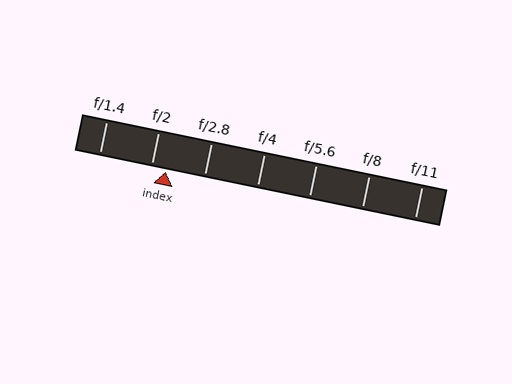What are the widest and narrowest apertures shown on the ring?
The widest aperture shown is f/1.4 and the narrowest is f/11.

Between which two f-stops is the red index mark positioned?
The index mark is between f/2 and f/2.8.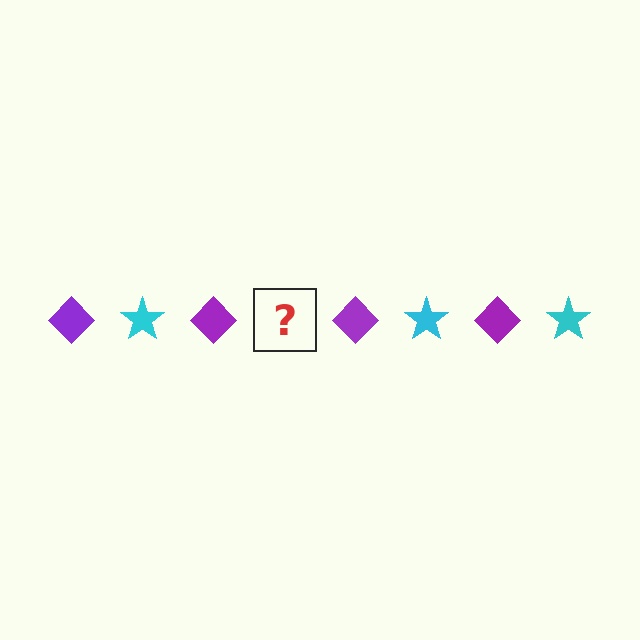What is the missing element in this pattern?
The missing element is a cyan star.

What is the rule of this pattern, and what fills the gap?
The rule is that the pattern alternates between purple diamond and cyan star. The gap should be filled with a cyan star.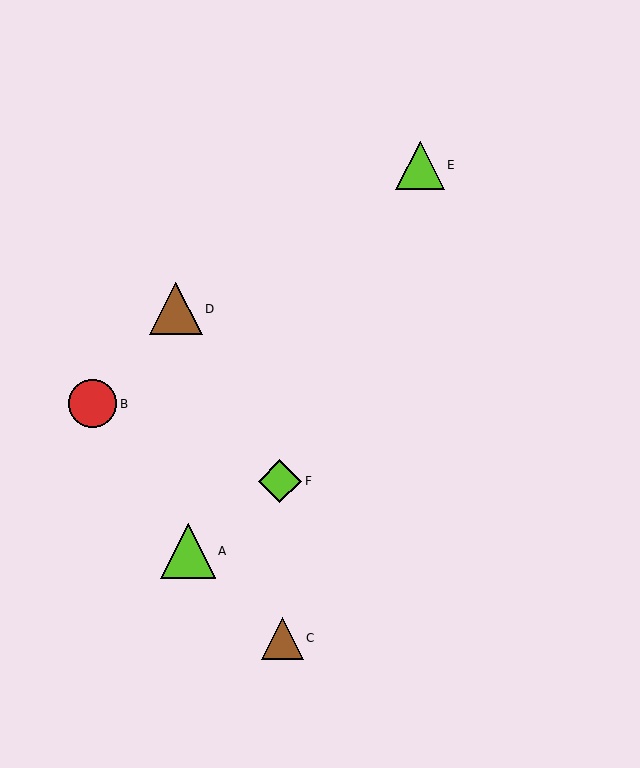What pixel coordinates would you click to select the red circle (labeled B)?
Click at (93, 404) to select the red circle B.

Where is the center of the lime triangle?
The center of the lime triangle is at (420, 165).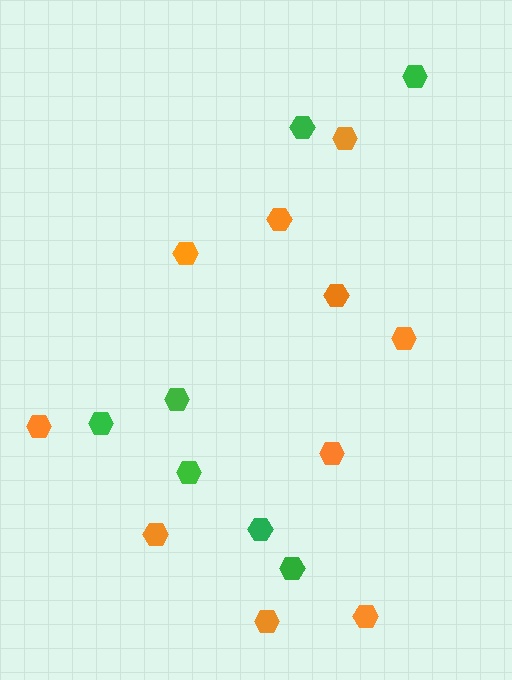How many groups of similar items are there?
There are 2 groups: one group of green hexagons (7) and one group of orange hexagons (10).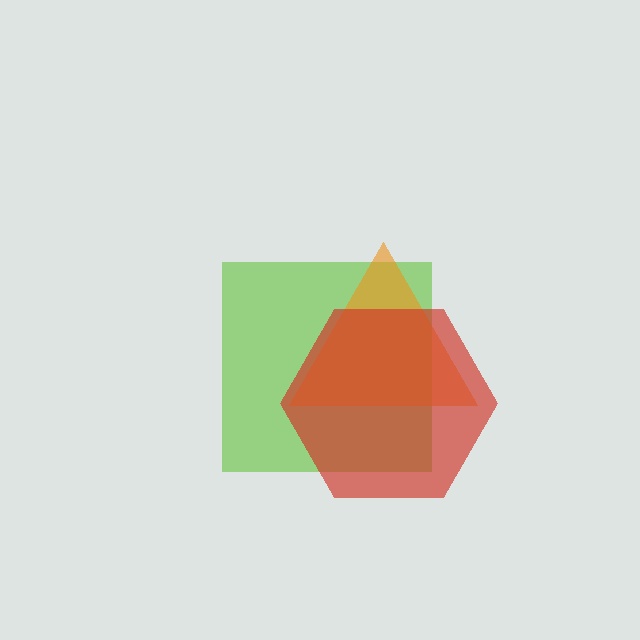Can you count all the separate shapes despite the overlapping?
Yes, there are 3 separate shapes.